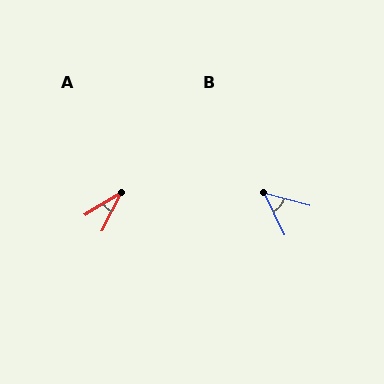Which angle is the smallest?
A, at approximately 31 degrees.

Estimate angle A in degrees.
Approximately 31 degrees.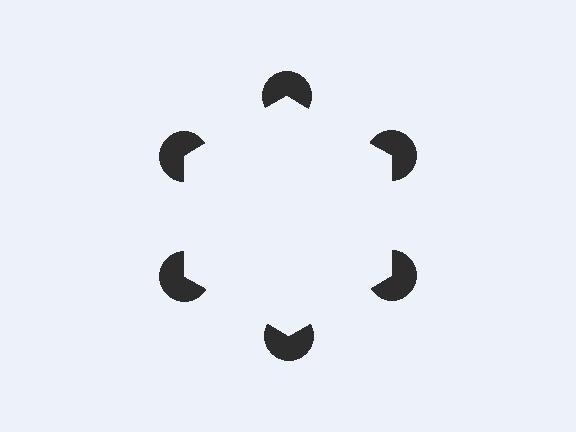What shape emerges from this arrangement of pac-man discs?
An illusory hexagon — its edges are inferred from the aligned wedge cuts in the pac-man discs, not physically drawn.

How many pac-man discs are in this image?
There are 6 — one at each vertex of the illusory hexagon.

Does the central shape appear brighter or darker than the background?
It typically appears slightly brighter than the background, even though no actual brightness change is drawn.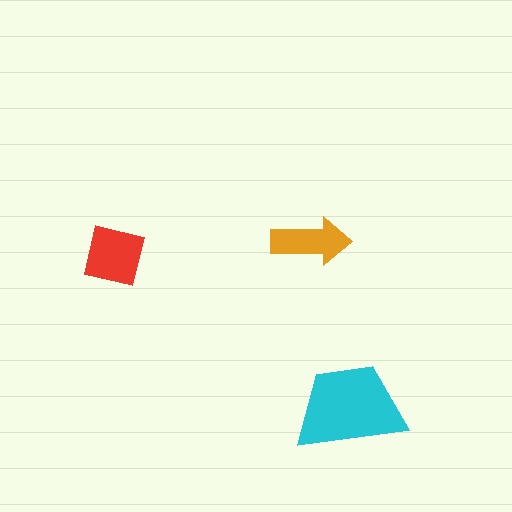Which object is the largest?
The cyan trapezoid.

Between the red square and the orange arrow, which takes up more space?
The red square.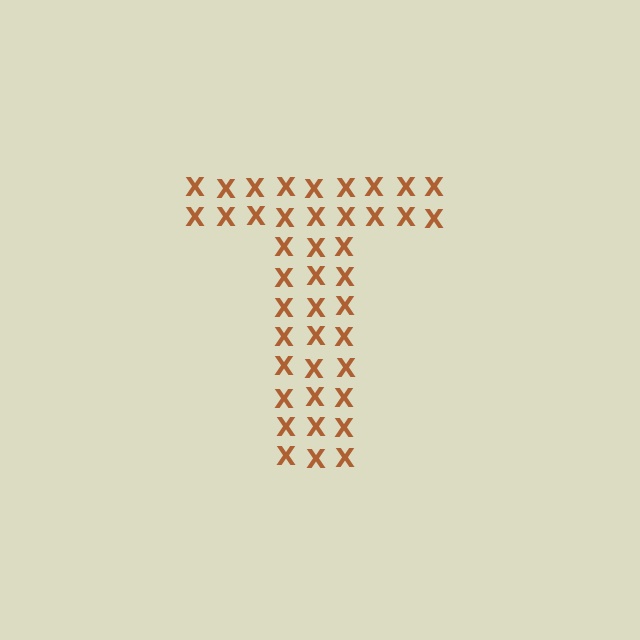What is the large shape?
The large shape is the letter T.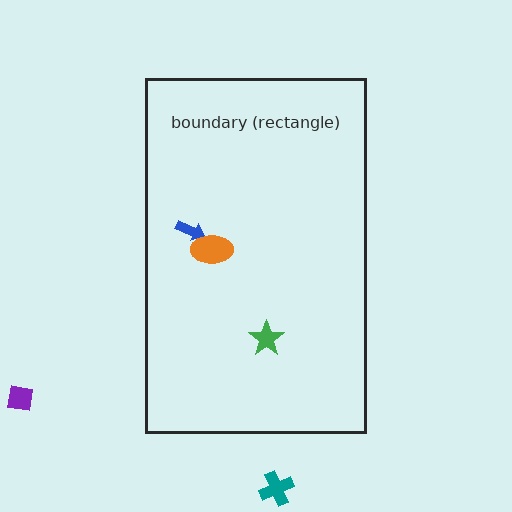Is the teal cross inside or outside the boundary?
Outside.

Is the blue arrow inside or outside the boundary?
Inside.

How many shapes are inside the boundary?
3 inside, 2 outside.